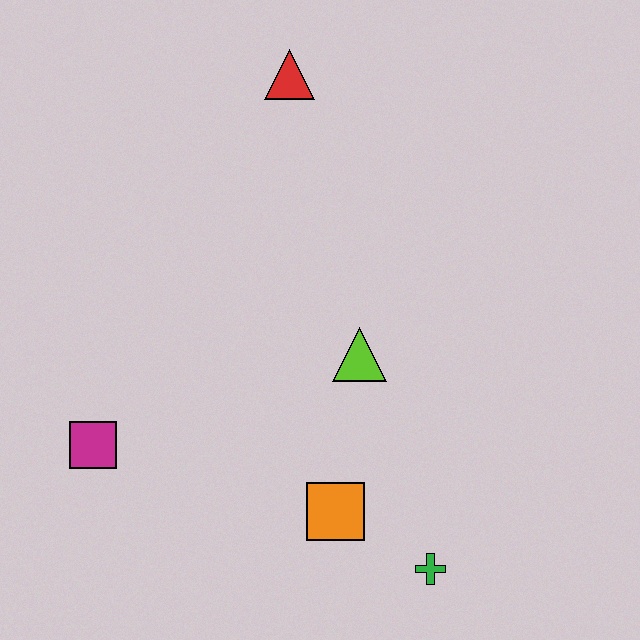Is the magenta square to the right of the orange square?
No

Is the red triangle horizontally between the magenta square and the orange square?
Yes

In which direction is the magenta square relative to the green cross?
The magenta square is to the left of the green cross.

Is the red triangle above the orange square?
Yes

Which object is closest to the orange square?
The green cross is closest to the orange square.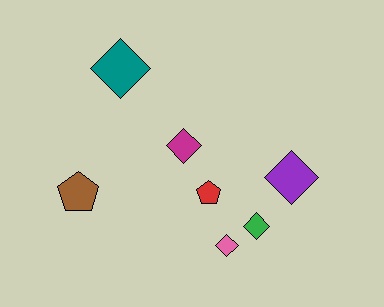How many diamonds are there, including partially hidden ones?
There are 5 diamonds.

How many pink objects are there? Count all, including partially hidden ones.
There is 1 pink object.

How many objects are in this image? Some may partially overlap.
There are 7 objects.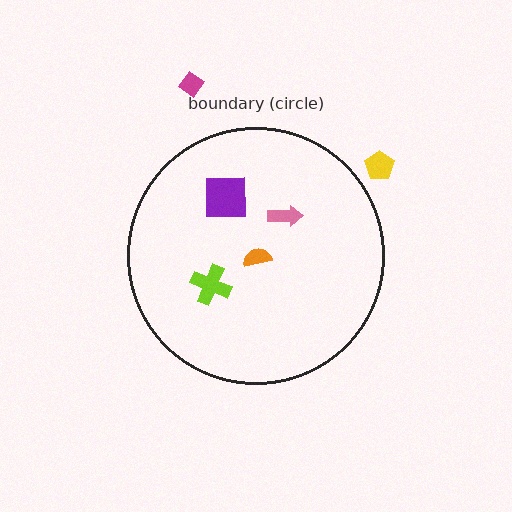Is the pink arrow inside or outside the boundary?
Inside.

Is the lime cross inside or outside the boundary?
Inside.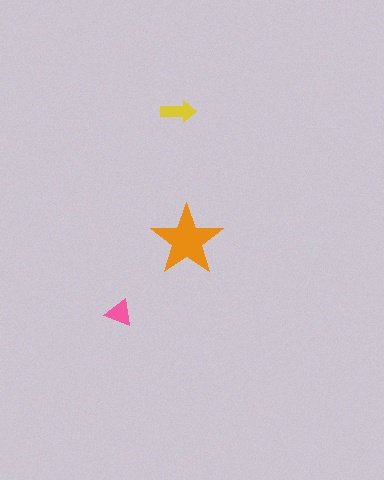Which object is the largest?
The orange star.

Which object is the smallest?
The pink triangle.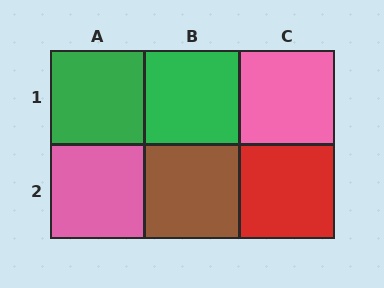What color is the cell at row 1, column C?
Pink.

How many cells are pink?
2 cells are pink.